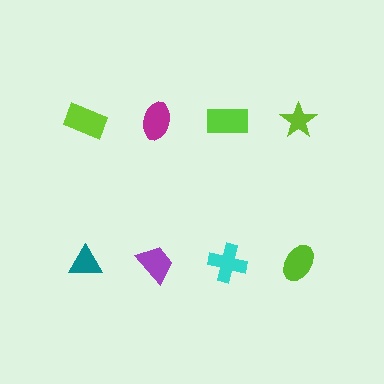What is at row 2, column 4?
A lime ellipse.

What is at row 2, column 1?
A teal triangle.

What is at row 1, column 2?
A magenta ellipse.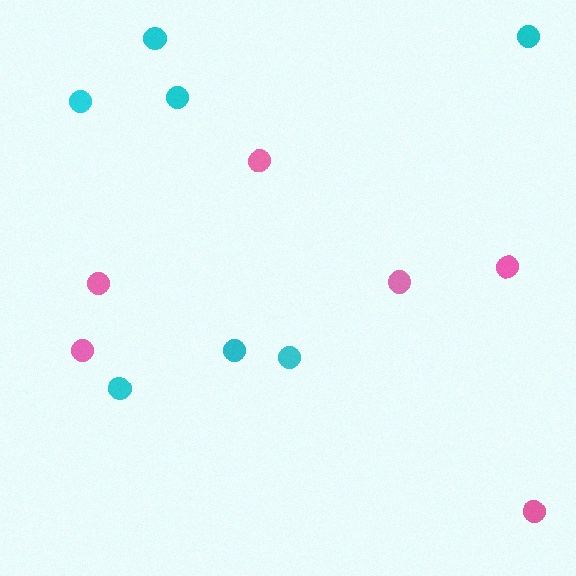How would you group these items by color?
There are 2 groups: one group of pink circles (6) and one group of cyan circles (7).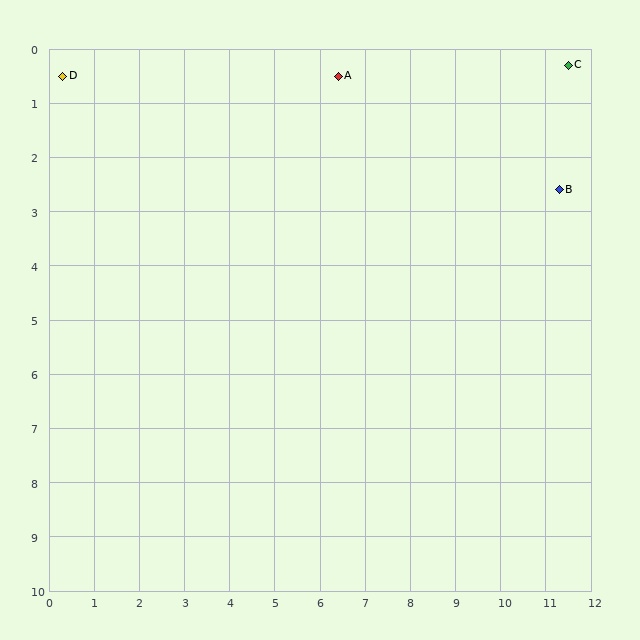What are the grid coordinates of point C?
Point C is at approximately (11.5, 0.3).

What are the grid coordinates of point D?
Point D is at approximately (0.3, 0.5).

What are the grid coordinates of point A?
Point A is at approximately (6.4, 0.5).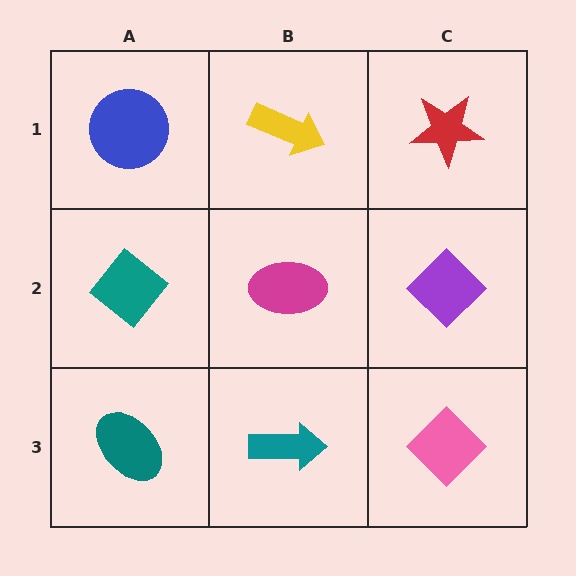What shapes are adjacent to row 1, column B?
A magenta ellipse (row 2, column B), a blue circle (row 1, column A), a red star (row 1, column C).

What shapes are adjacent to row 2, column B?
A yellow arrow (row 1, column B), a teal arrow (row 3, column B), a teal diamond (row 2, column A), a purple diamond (row 2, column C).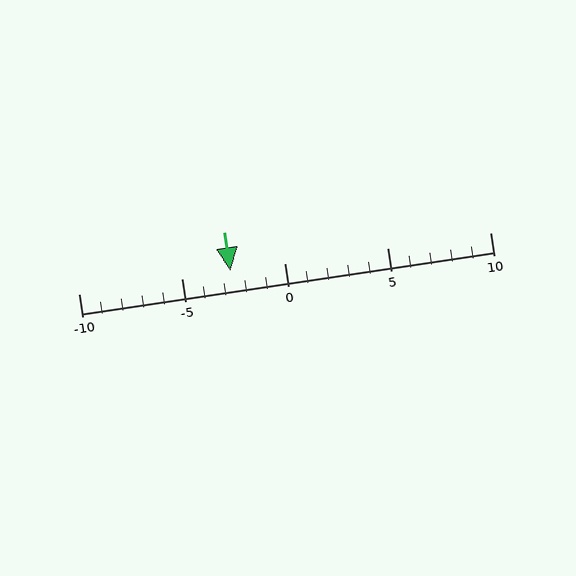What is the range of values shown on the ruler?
The ruler shows values from -10 to 10.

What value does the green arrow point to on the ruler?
The green arrow points to approximately -3.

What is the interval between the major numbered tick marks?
The major tick marks are spaced 5 units apart.